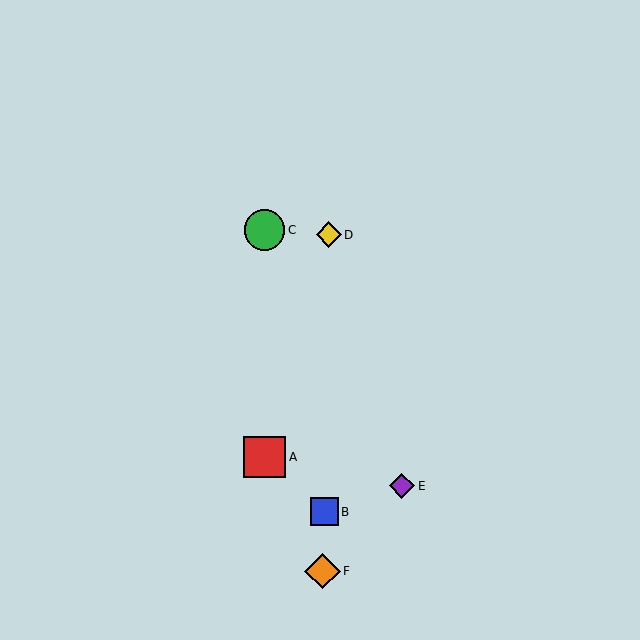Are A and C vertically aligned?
Yes, both are at x≈265.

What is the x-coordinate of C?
Object C is at x≈265.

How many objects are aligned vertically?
2 objects (A, C) are aligned vertically.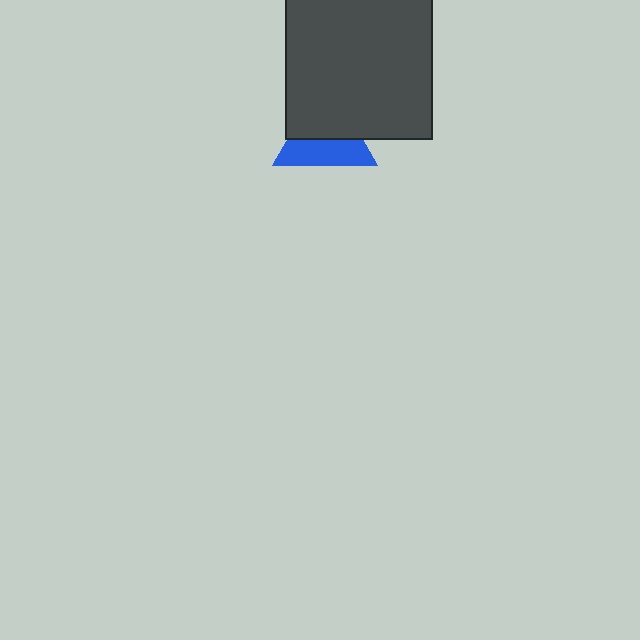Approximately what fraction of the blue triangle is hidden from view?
Roughly 51% of the blue triangle is hidden behind the dark gray square.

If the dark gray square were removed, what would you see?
You would see the complete blue triangle.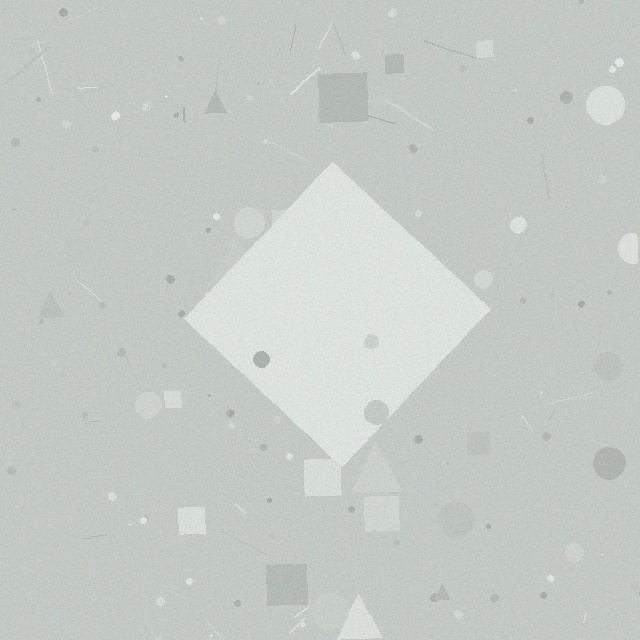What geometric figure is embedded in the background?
A diamond is embedded in the background.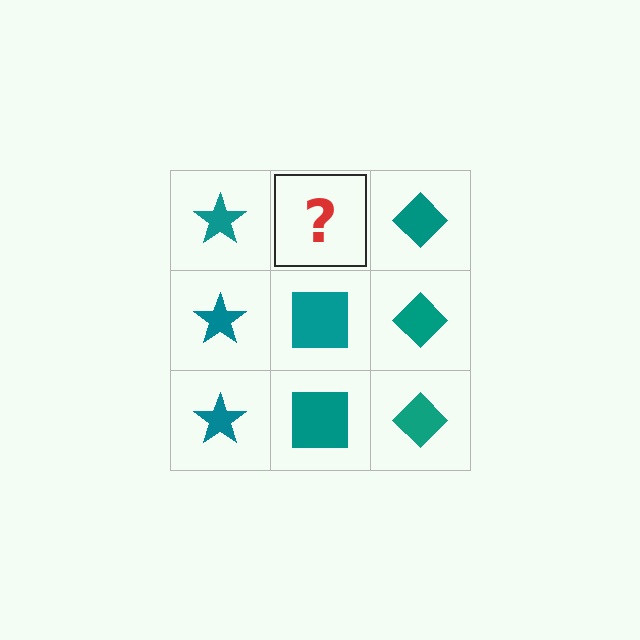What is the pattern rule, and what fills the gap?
The rule is that each column has a consistent shape. The gap should be filled with a teal square.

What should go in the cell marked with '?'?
The missing cell should contain a teal square.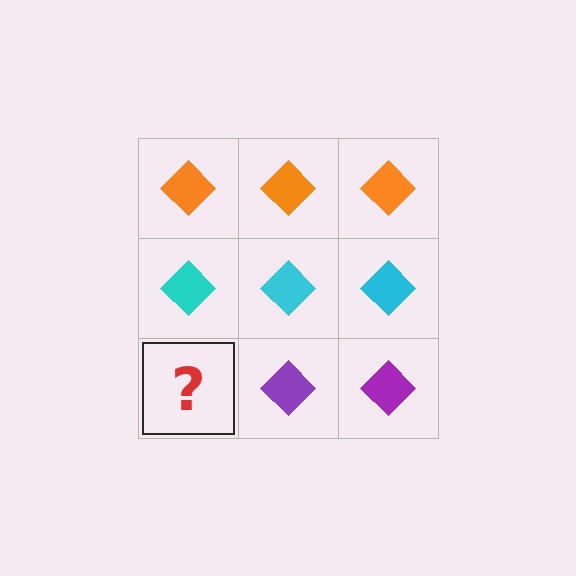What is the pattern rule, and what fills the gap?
The rule is that each row has a consistent color. The gap should be filled with a purple diamond.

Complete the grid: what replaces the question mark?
The question mark should be replaced with a purple diamond.